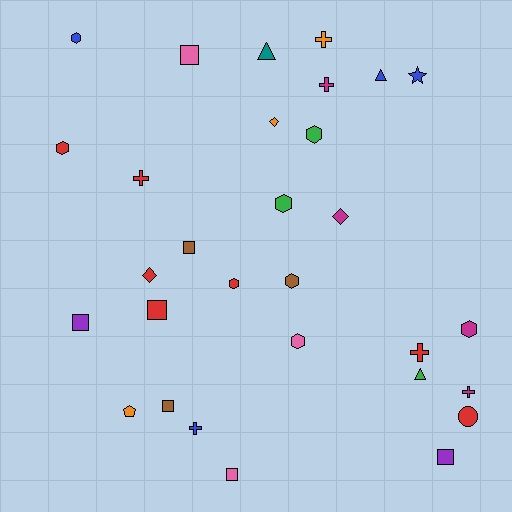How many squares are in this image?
There are 7 squares.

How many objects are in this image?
There are 30 objects.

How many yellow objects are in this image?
There are no yellow objects.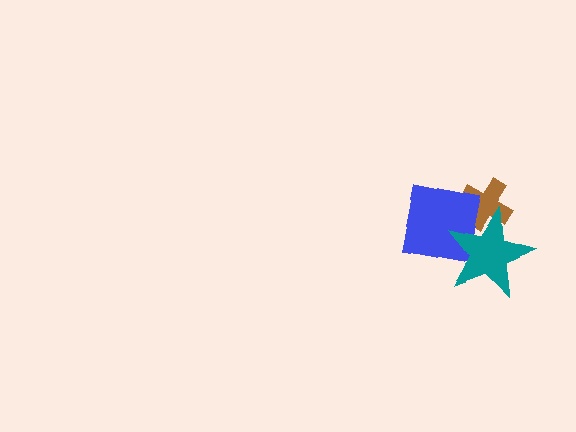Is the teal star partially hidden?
No, no other shape covers it.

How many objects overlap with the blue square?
2 objects overlap with the blue square.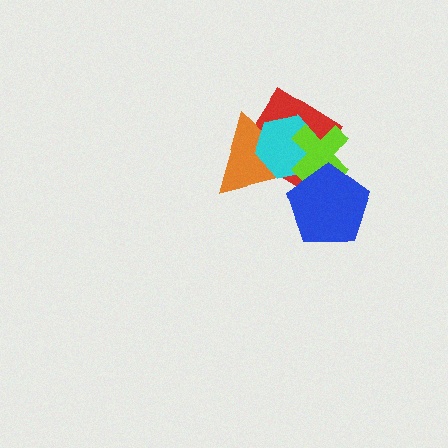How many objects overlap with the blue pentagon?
1 object overlaps with the blue pentagon.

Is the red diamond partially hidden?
Yes, it is partially covered by another shape.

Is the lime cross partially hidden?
Yes, it is partially covered by another shape.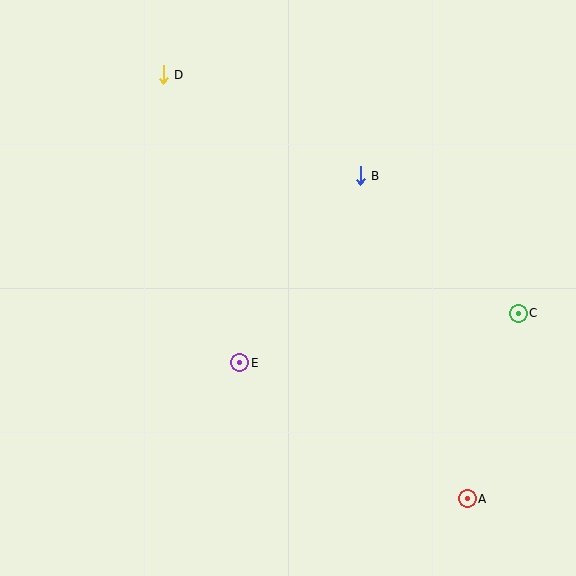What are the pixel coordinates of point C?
Point C is at (518, 313).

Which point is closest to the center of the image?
Point E at (240, 363) is closest to the center.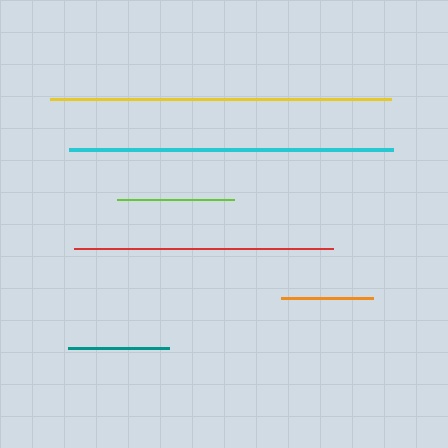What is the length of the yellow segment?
The yellow segment is approximately 340 pixels long.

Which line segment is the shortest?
The orange line is the shortest at approximately 92 pixels.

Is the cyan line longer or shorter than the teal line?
The cyan line is longer than the teal line.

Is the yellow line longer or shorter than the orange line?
The yellow line is longer than the orange line.